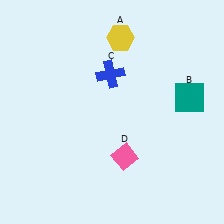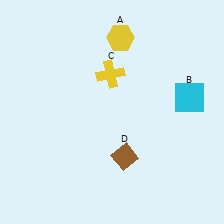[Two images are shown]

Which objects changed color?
B changed from teal to cyan. C changed from blue to yellow. D changed from pink to brown.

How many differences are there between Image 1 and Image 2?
There are 3 differences between the two images.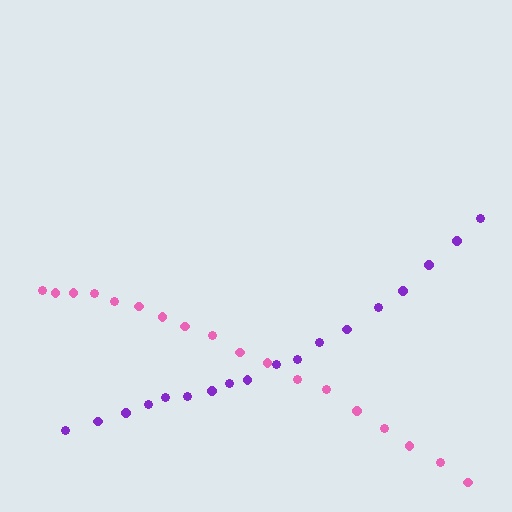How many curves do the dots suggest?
There are 2 distinct paths.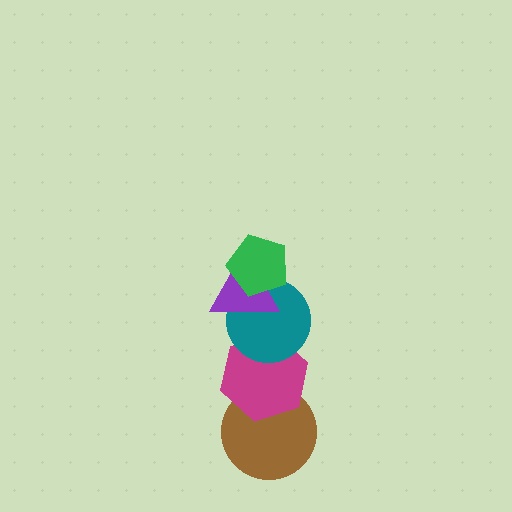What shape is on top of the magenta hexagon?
The teal circle is on top of the magenta hexagon.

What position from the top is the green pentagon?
The green pentagon is 1st from the top.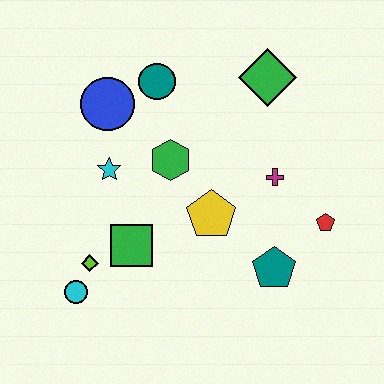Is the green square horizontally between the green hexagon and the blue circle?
Yes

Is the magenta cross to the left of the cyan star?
No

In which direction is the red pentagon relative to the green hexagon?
The red pentagon is to the right of the green hexagon.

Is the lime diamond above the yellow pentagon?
No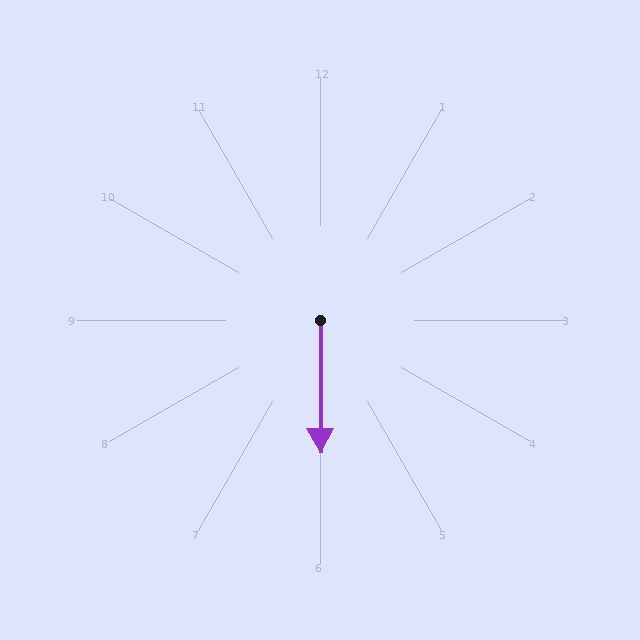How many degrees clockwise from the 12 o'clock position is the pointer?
Approximately 180 degrees.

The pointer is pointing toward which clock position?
Roughly 6 o'clock.